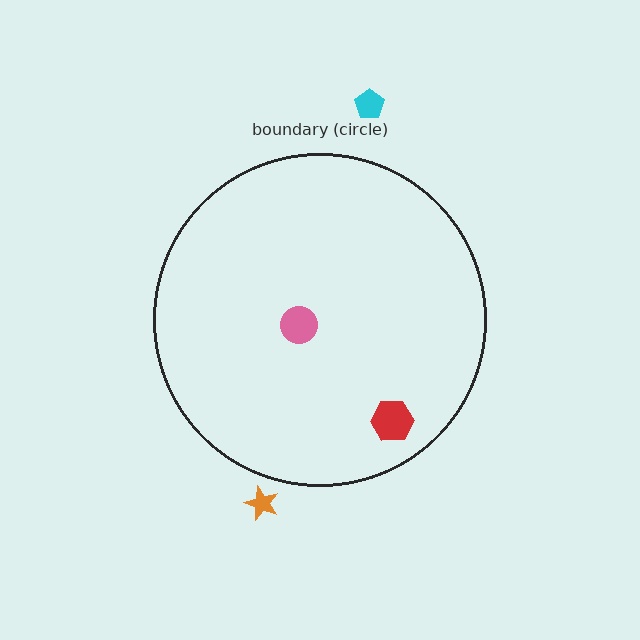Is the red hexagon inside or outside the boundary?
Inside.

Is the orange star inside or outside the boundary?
Outside.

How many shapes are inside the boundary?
2 inside, 2 outside.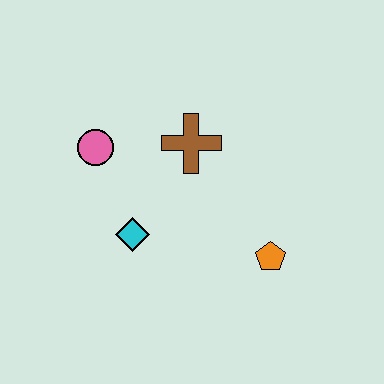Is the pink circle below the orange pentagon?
No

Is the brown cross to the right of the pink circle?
Yes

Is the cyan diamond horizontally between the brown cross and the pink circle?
Yes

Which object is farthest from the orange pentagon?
The pink circle is farthest from the orange pentagon.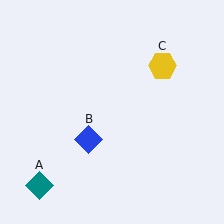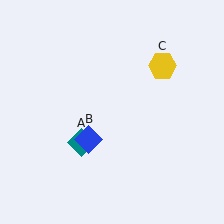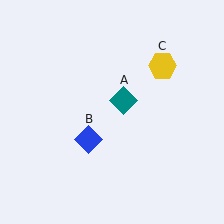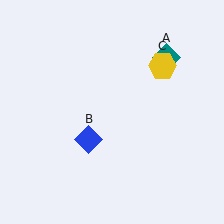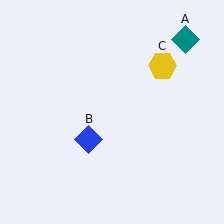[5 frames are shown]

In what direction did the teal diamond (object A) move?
The teal diamond (object A) moved up and to the right.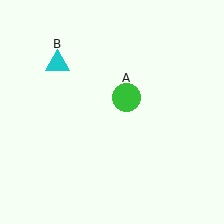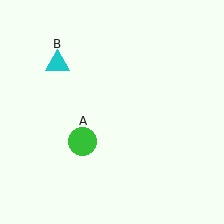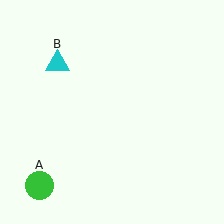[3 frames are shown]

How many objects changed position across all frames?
1 object changed position: green circle (object A).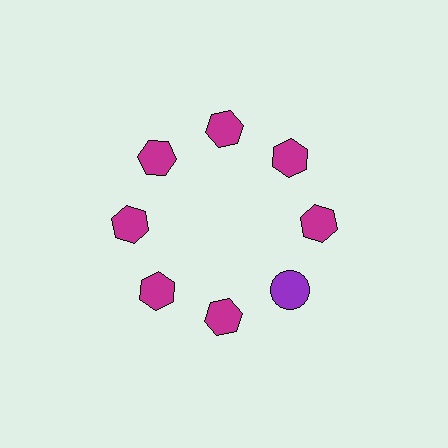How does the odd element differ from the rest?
It differs in both color (purple instead of magenta) and shape (circle instead of hexagon).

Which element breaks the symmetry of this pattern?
The purple circle at roughly the 4 o'clock position breaks the symmetry. All other shapes are magenta hexagons.